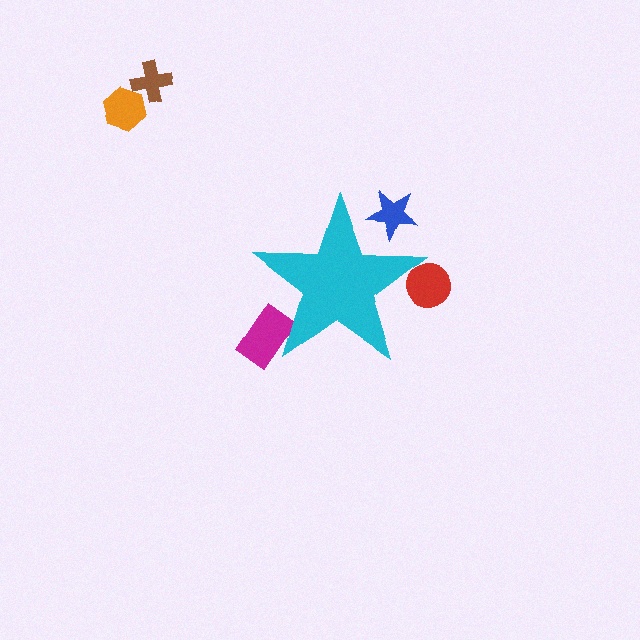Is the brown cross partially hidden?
No, the brown cross is fully visible.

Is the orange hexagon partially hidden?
No, the orange hexagon is fully visible.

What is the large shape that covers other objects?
A cyan star.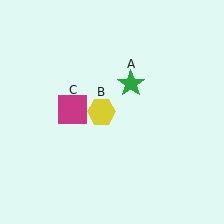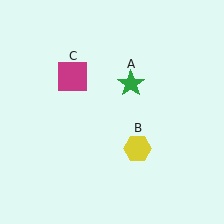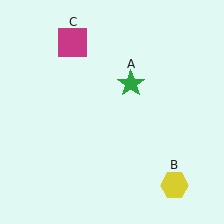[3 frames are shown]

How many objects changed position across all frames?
2 objects changed position: yellow hexagon (object B), magenta square (object C).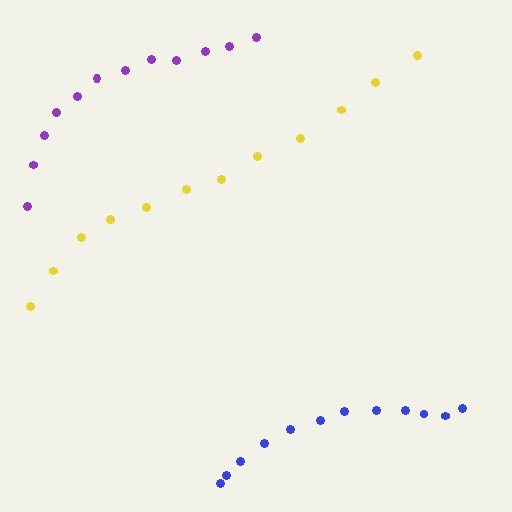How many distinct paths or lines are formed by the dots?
There are 3 distinct paths.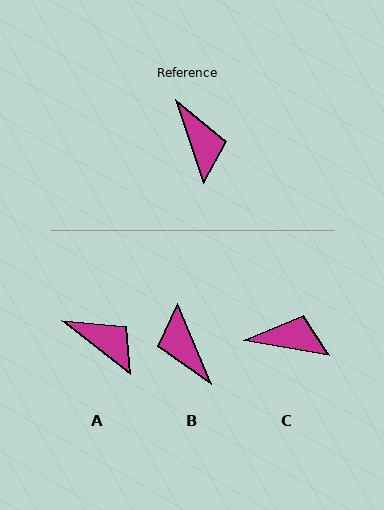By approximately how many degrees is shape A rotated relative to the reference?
Approximately 34 degrees counter-clockwise.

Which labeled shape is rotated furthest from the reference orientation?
B, about 176 degrees away.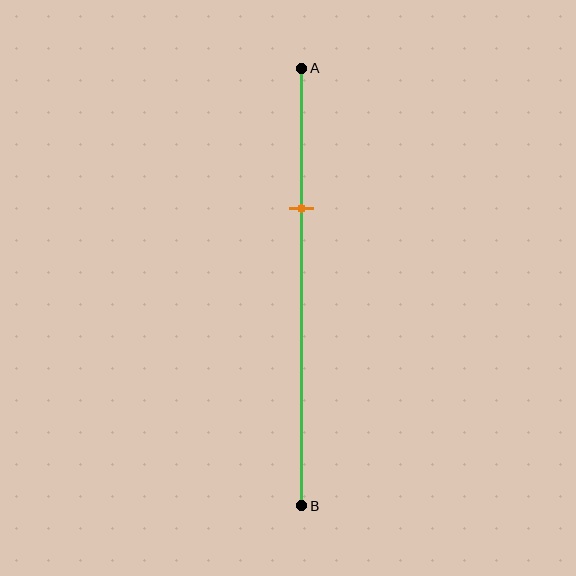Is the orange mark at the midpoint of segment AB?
No, the mark is at about 30% from A, not at the 50% midpoint.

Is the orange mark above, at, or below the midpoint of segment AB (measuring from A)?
The orange mark is above the midpoint of segment AB.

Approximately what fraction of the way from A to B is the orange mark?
The orange mark is approximately 30% of the way from A to B.